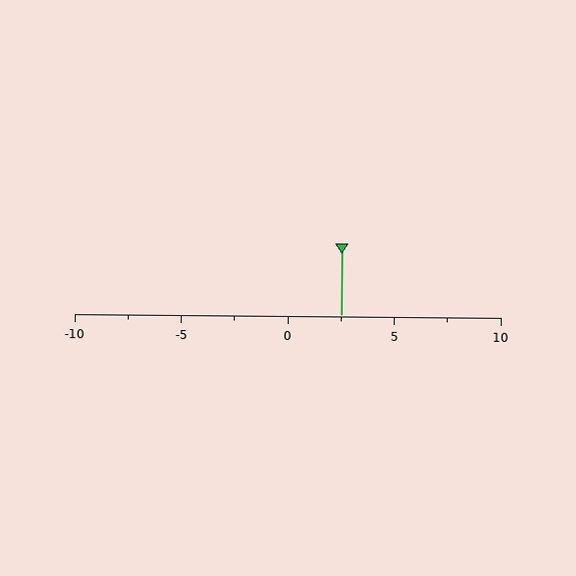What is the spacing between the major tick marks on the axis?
The major ticks are spaced 5 apart.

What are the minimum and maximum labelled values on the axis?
The axis runs from -10 to 10.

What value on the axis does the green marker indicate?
The marker indicates approximately 2.5.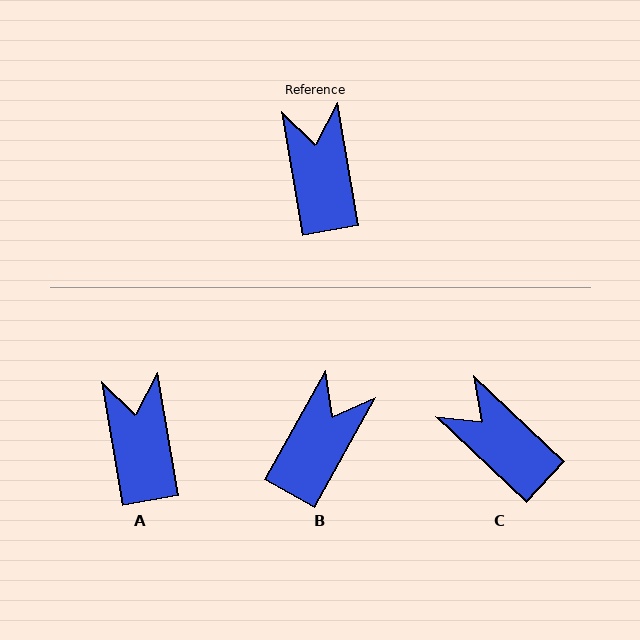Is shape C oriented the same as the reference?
No, it is off by about 37 degrees.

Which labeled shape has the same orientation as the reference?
A.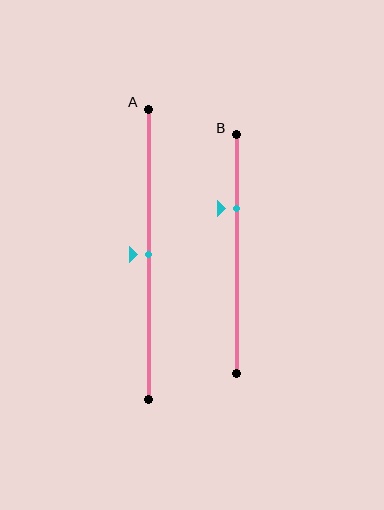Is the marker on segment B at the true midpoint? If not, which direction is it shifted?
No, the marker on segment B is shifted upward by about 19% of the segment length.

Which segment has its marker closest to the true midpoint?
Segment A has its marker closest to the true midpoint.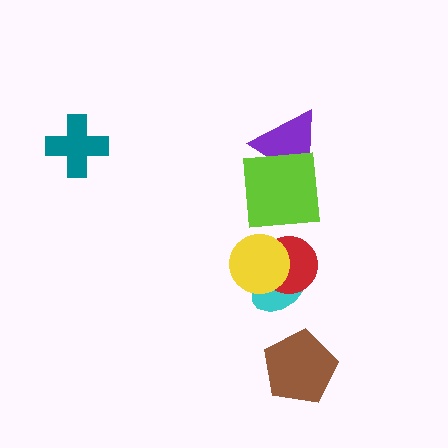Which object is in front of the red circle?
The yellow circle is in front of the red circle.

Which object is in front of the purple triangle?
The lime square is in front of the purple triangle.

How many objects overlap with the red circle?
2 objects overlap with the red circle.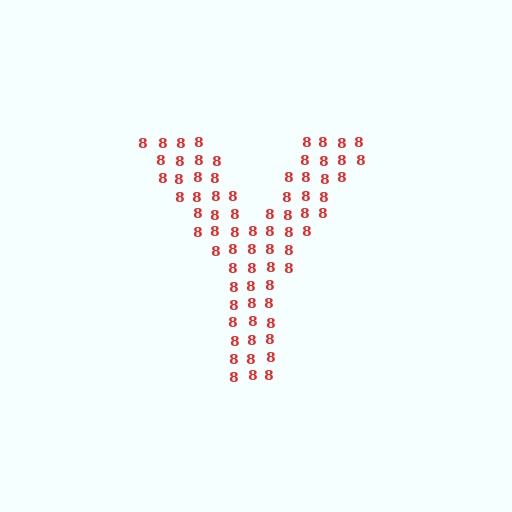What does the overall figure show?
The overall figure shows the letter Y.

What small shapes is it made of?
It is made of small digit 8's.